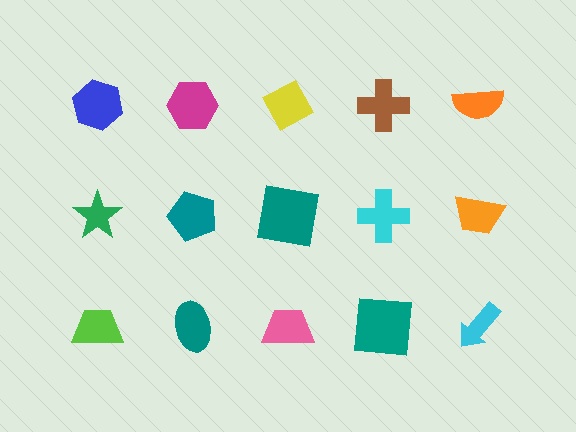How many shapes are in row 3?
5 shapes.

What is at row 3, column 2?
A teal ellipse.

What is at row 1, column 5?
An orange semicircle.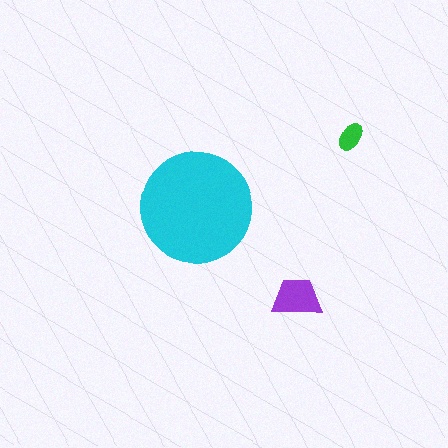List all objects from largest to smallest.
The cyan circle, the purple trapezoid, the green ellipse.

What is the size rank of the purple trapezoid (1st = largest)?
2nd.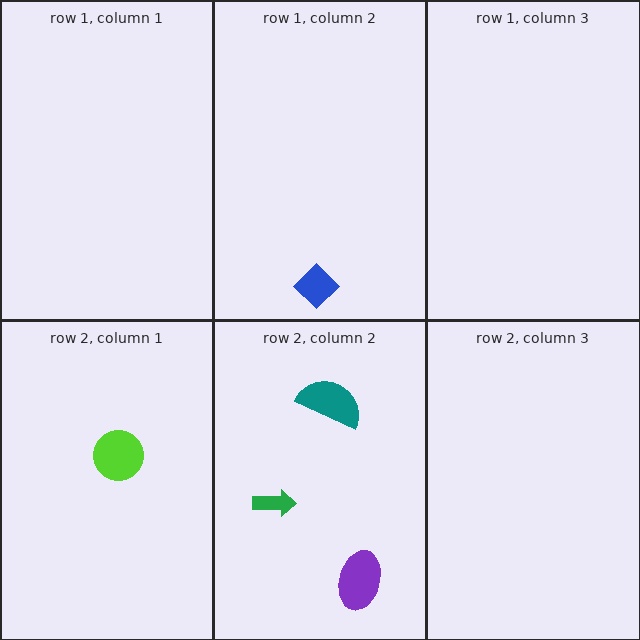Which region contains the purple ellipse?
The row 2, column 2 region.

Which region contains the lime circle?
The row 2, column 1 region.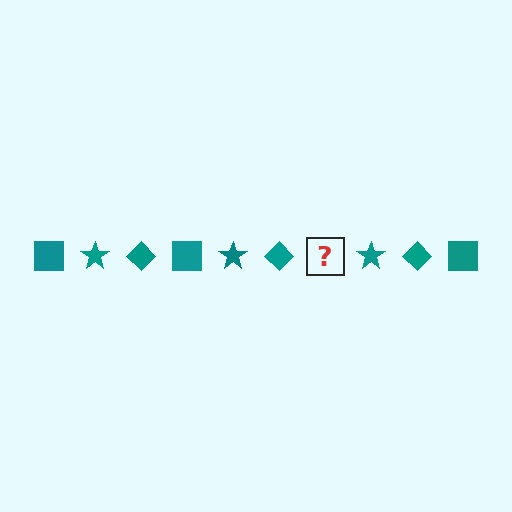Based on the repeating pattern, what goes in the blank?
The blank should be a teal square.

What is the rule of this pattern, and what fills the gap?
The rule is that the pattern cycles through square, star, diamond shapes in teal. The gap should be filled with a teal square.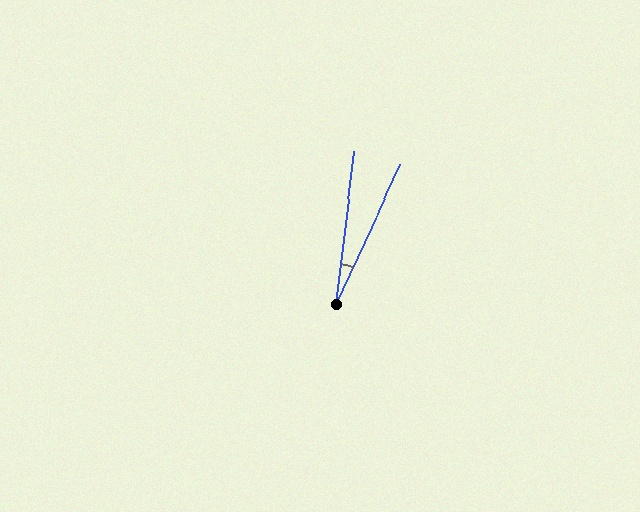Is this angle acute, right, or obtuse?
It is acute.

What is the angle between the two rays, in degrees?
Approximately 18 degrees.